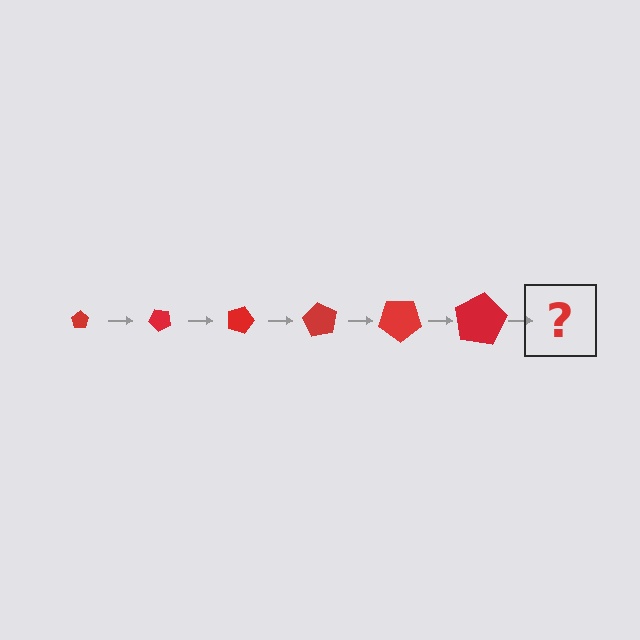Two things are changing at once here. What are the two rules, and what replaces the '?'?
The two rules are that the pentagon grows larger each step and it rotates 45 degrees each step. The '?' should be a pentagon, larger than the previous one and rotated 270 degrees from the start.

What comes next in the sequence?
The next element should be a pentagon, larger than the previous one and rotated 270 degrees from the start.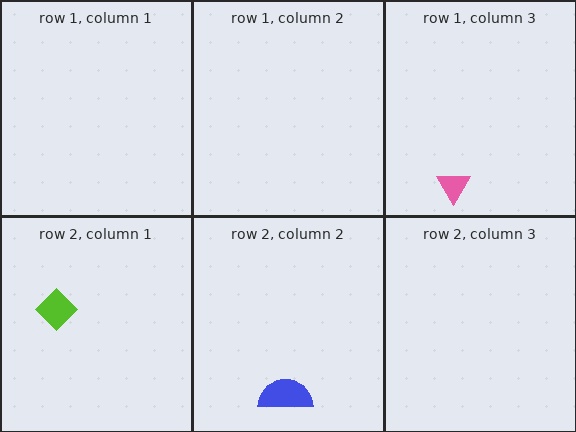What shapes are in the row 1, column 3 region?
The pink triangle.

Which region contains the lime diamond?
The row 2, column 1 region.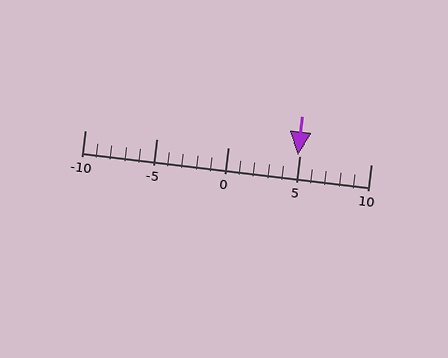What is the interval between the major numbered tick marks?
The major tick marks are spaced 5 units apart.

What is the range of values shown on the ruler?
The ruler shows values from -10 to 10.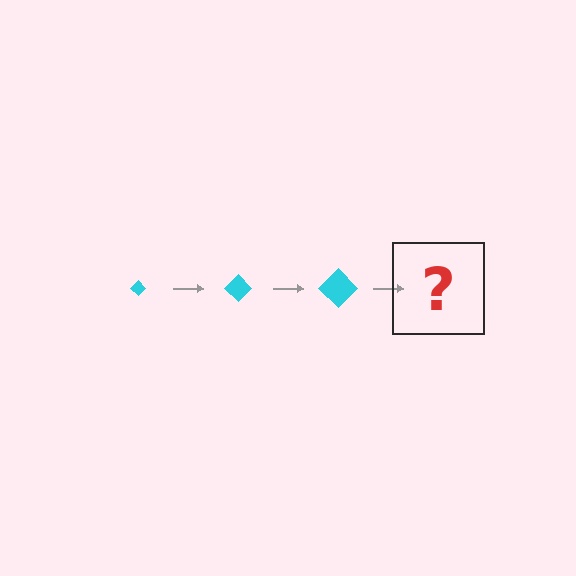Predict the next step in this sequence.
The next step is a cyan diamond, larger than the previous one.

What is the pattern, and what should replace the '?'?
The pattern is that the diamond gets progressively larger each step. The '?' should be a cyan diamond, larger than the previous one.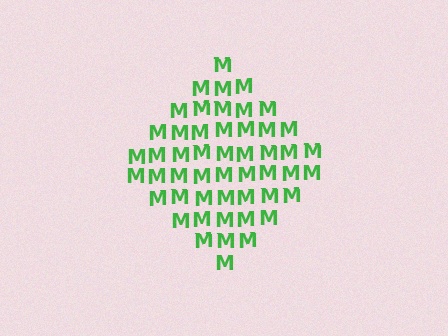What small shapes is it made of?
It is made of small letter M's.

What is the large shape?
The large shape is a diamond.